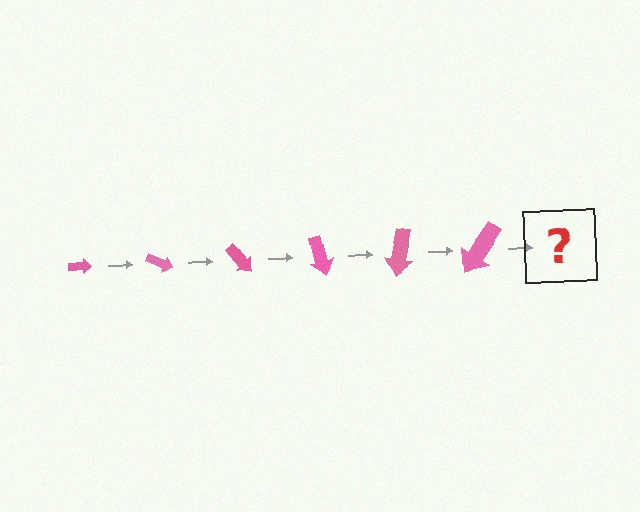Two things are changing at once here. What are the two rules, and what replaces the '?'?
The two rules are that the arrow grows larger each step and it rotates 25 degrees each step. The '?' should be an arrow, larger than the previous one and rotated 150 degrees from the start.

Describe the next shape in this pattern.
It should be an arrow, larger than the previous one and rotated 150 degrees from the start.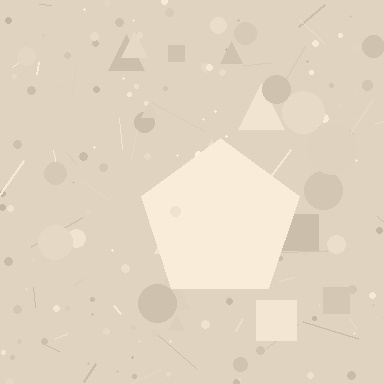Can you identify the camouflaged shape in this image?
The camouflaged shape is a pentagon.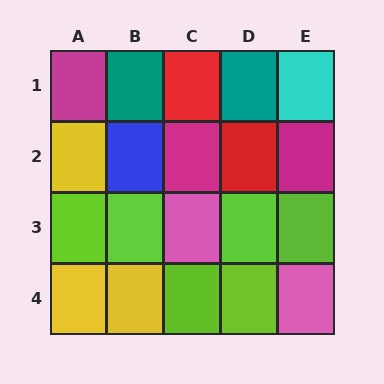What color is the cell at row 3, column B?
Lime.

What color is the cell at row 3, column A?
Lime.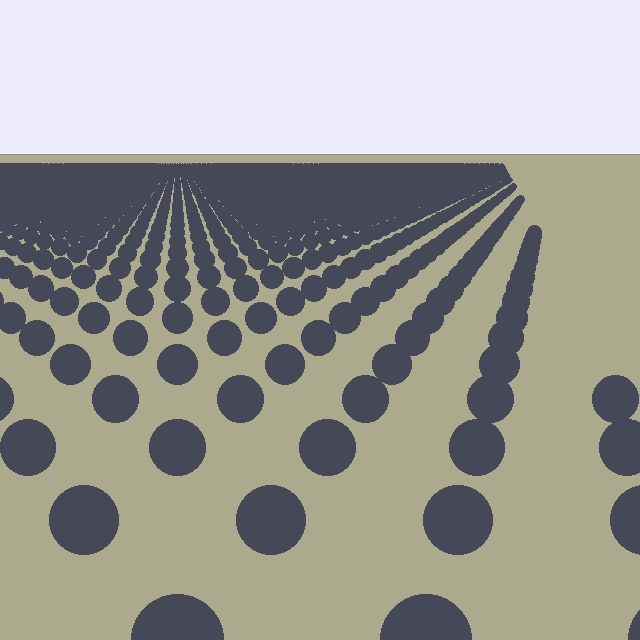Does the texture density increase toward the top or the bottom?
Density increases toward the top.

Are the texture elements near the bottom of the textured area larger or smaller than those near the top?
Larger. Near the bottom, elements are closer to the viewer and appear at a bigger on-screen size.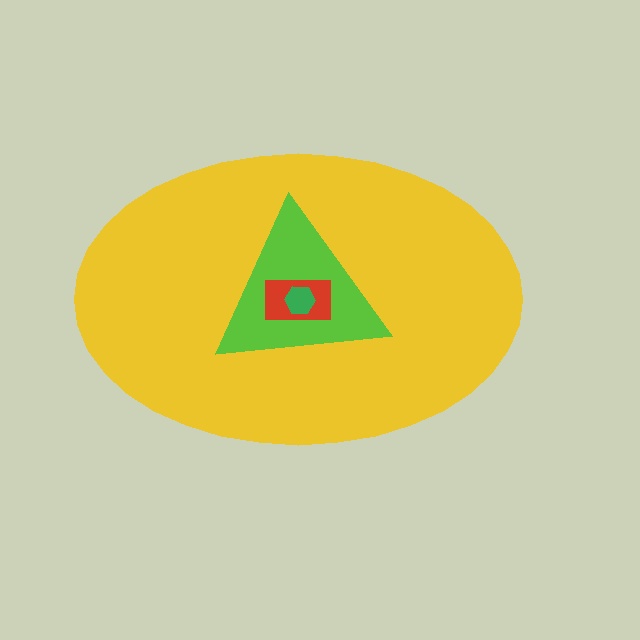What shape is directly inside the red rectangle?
The green hexagon.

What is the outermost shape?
The yellow ellipse.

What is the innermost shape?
The green hexagon.